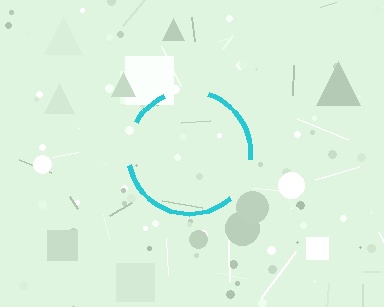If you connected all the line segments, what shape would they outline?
They would outline a circle.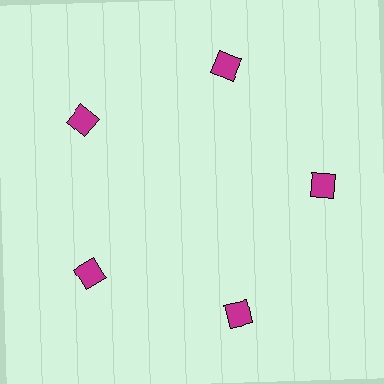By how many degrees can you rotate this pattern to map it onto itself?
The pattern maps onto itself every 72 degrees of rotation.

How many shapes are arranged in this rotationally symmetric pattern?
There are 5 shapes, arranged in 5 groups of 1.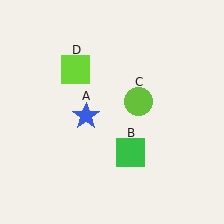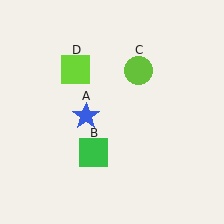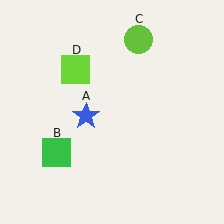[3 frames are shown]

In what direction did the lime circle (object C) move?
The lime circle (object C) moved up.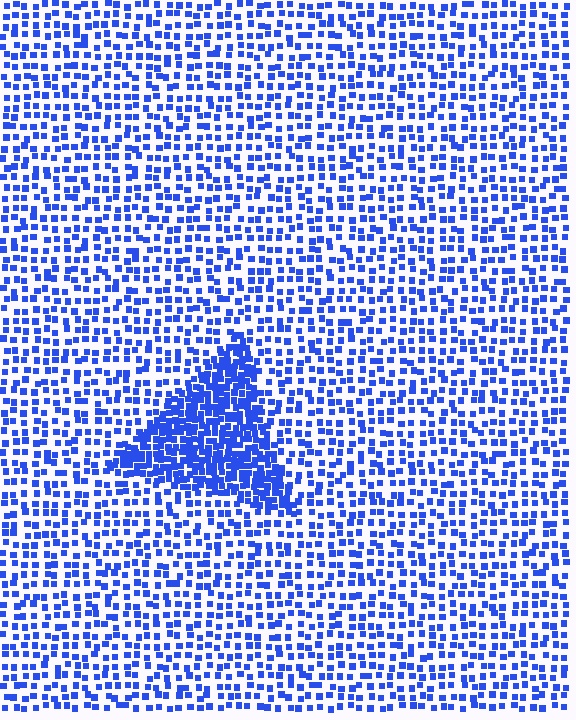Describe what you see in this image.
The image contains small blue elements arranged at two different densities. A triangle-shaped region is visible where the elements are more densely packed than the surrounding area.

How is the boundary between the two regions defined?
The boundary is defined by a change in element density (approximately 2.4x ratio). All elements are the same color, size, and shape.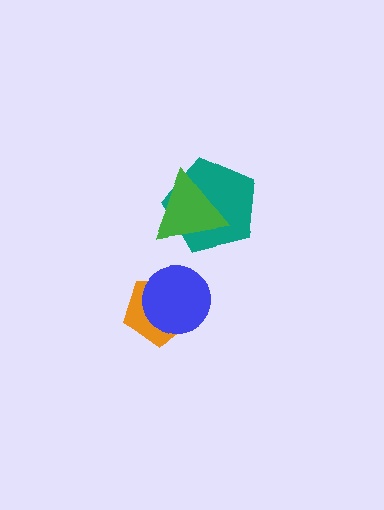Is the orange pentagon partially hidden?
Yes, it is partially covered by another shape.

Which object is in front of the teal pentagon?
The green triangle is in front of the teal pentagon.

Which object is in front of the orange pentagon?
The blue circle is in front of the orange pentagon.